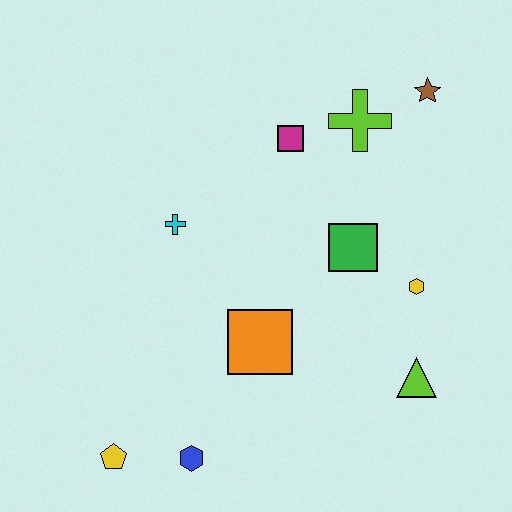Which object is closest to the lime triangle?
The yellow hexagon is closest to the lime triangle.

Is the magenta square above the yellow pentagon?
Yes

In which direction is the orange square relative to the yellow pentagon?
The orange square is to the right of the yellow pentagon.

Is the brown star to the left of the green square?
No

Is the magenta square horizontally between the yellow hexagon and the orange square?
Yes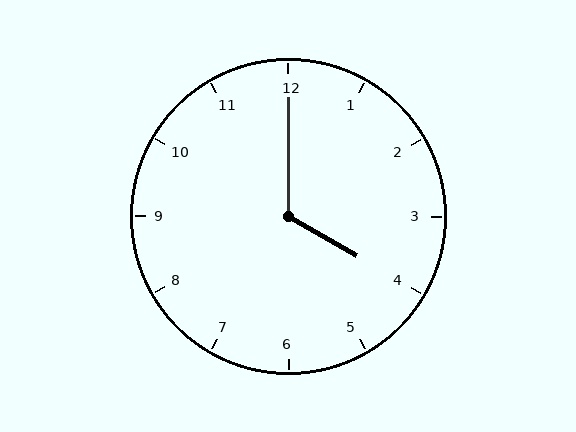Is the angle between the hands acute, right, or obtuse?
It is obtuse.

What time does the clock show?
4:00.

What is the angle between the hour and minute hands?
Approximately 120 degrees.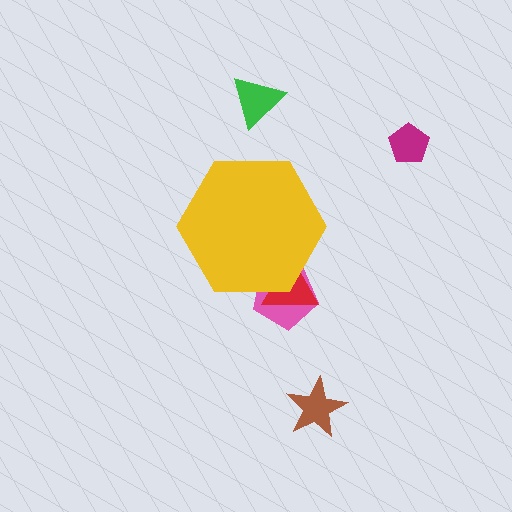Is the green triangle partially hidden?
No, the green triangle is fully visible.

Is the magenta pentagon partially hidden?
No, the magenta pentagon is fully visible.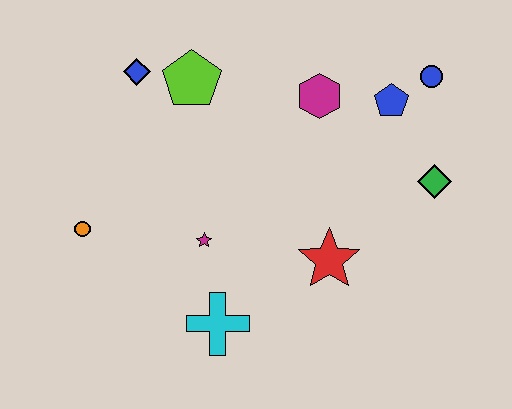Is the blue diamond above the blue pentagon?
Yes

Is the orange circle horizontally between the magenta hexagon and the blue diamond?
No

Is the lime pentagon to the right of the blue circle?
No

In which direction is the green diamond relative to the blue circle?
The green diamond is below the blue circle.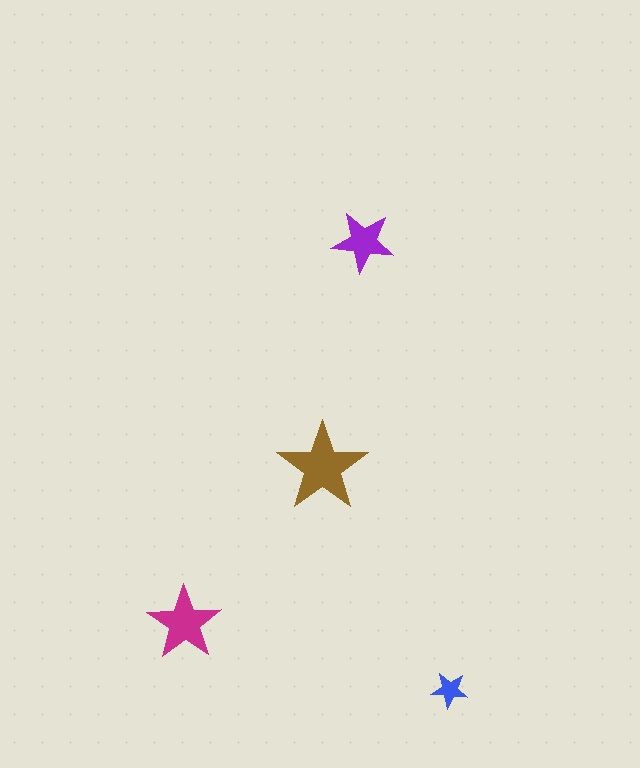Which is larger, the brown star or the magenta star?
The brown one.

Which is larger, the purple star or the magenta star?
The magenta one.